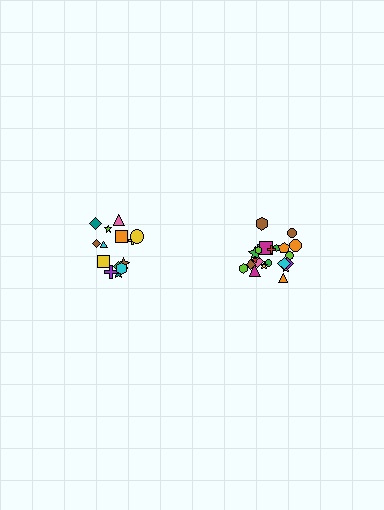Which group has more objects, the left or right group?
The right group.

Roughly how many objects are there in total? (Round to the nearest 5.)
Roughly 35 objects in total.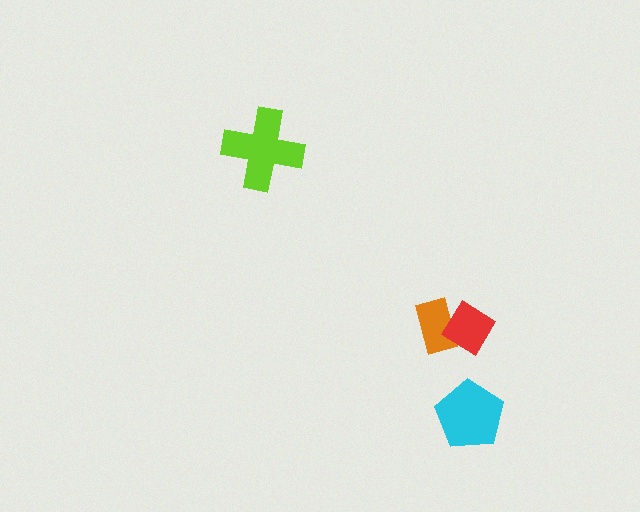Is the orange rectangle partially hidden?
Yes, it is partially covered by another shape.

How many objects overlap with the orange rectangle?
1 object overlaps with the orange rectangle.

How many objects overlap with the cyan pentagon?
0 objects overlap with the cyan pentagon.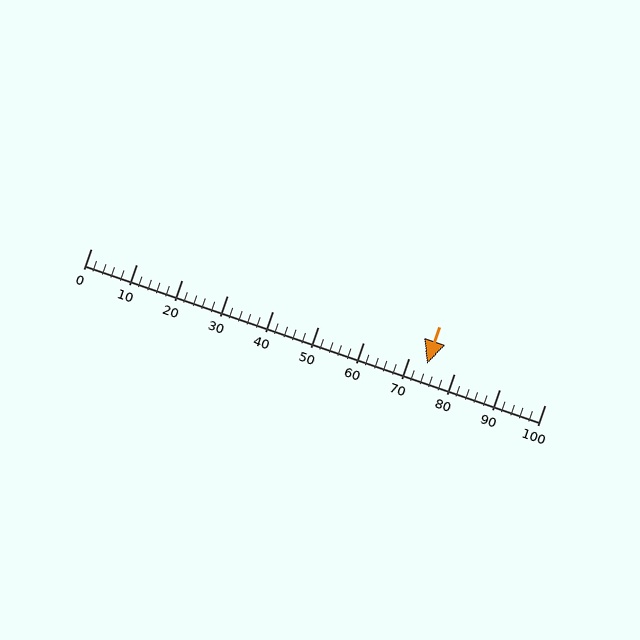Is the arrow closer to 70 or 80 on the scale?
The arrow is closer to 70.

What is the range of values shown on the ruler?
The ruler shows values from 0 to 100.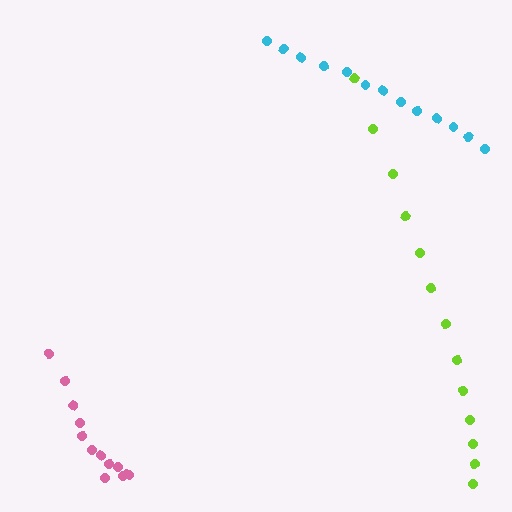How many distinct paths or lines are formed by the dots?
There are 3 distinct paths.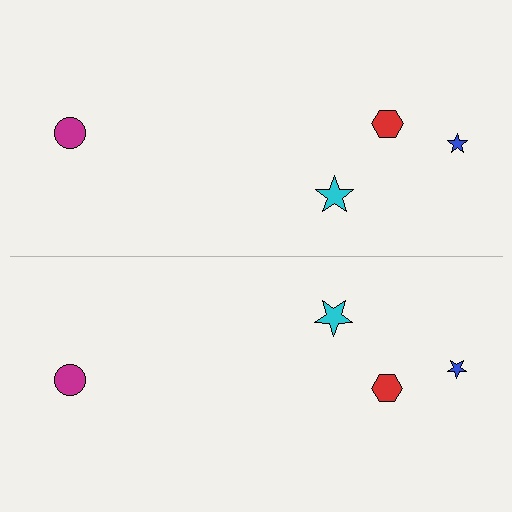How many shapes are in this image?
There are 8 shapes in this image.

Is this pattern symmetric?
Yes, this pattern has bilateral (reflection) symmetry.